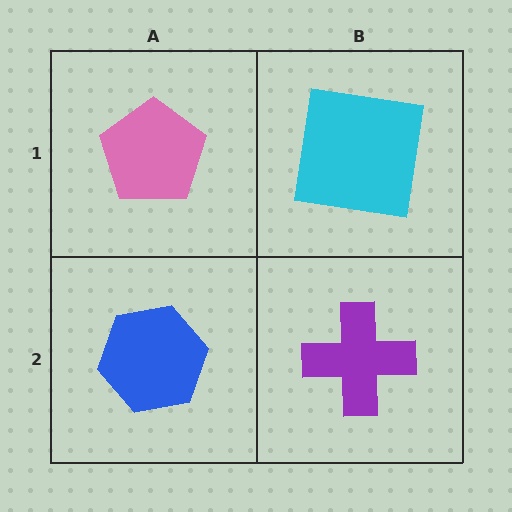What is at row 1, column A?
A pink pentagon.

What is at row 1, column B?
A cyan square.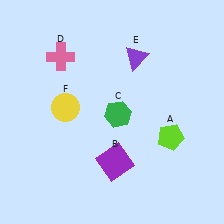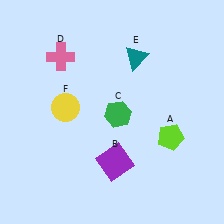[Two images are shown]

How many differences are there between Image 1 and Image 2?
There is 1 difference between the two images.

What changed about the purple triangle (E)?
In Image 1, E is purple. In Image 2, it changed to teal.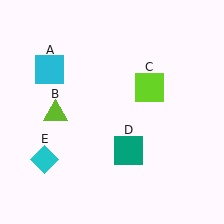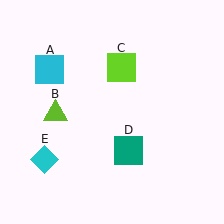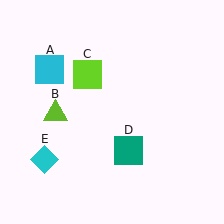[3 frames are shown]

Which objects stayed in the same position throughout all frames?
Cyan square (object A) and lime triangle (object B) and teal square (object D) and cyan diamond (object E) remained stationary.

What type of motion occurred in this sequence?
The lime square (object C) rotated counterclockwise around the center of the scene.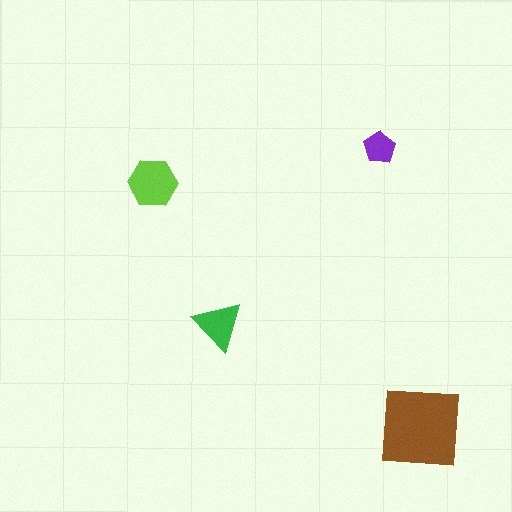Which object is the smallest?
The purple pentagon.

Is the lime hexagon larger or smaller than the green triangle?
Larger.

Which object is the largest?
The brown square.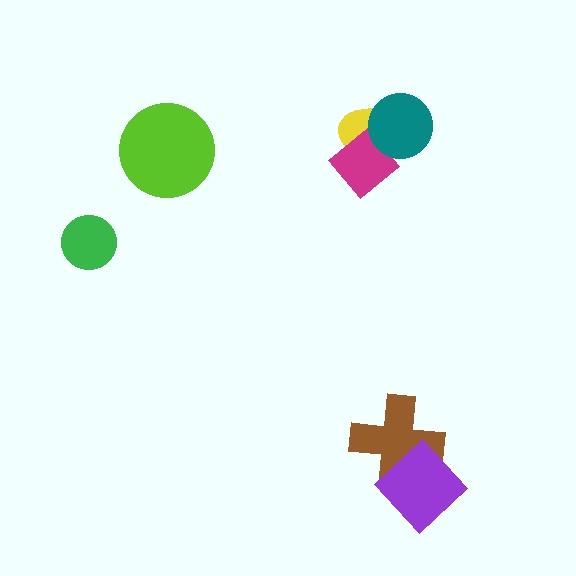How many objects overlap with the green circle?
0 objects overlap with the green circle.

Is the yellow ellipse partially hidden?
Yes, it is partially covered by another shape.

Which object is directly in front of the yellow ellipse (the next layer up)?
The magenta diamond is directly in front of the yellow ellipse.